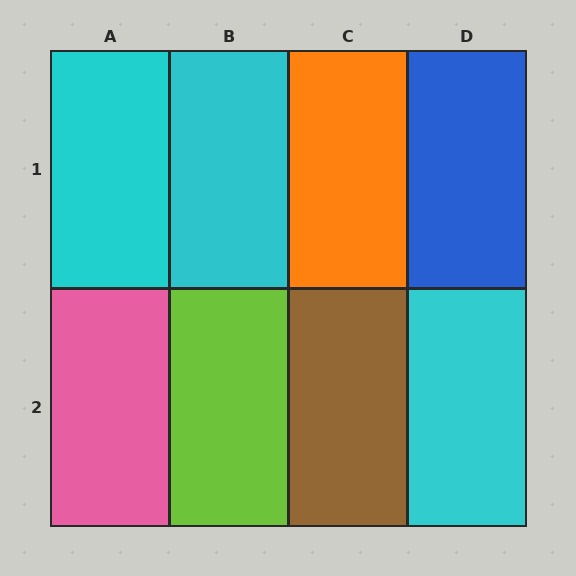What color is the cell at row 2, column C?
Brown.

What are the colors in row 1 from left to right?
Cyan, cyan, orange, blue.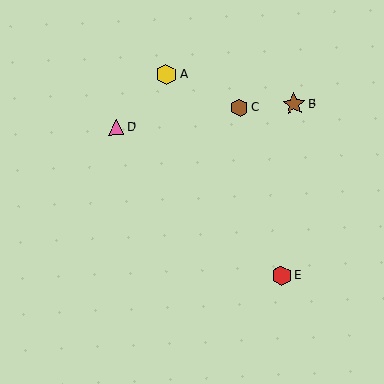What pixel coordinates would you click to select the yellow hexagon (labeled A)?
Click at (166, 75) to select the yellow hexagon A.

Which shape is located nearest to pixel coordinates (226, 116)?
The brown hexagon (labeled C) at (239, 108) is nearest to that location.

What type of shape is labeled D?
Shape D is a pink triangle.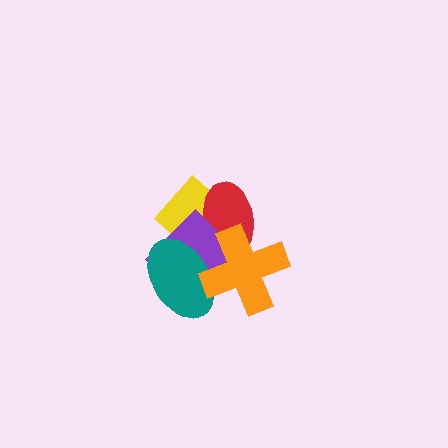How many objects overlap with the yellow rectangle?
2 objects overlap with the yellow rectangle.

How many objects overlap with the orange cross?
3 objects overlap with the orange cross.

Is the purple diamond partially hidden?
Yes, it is partially covered by another shape.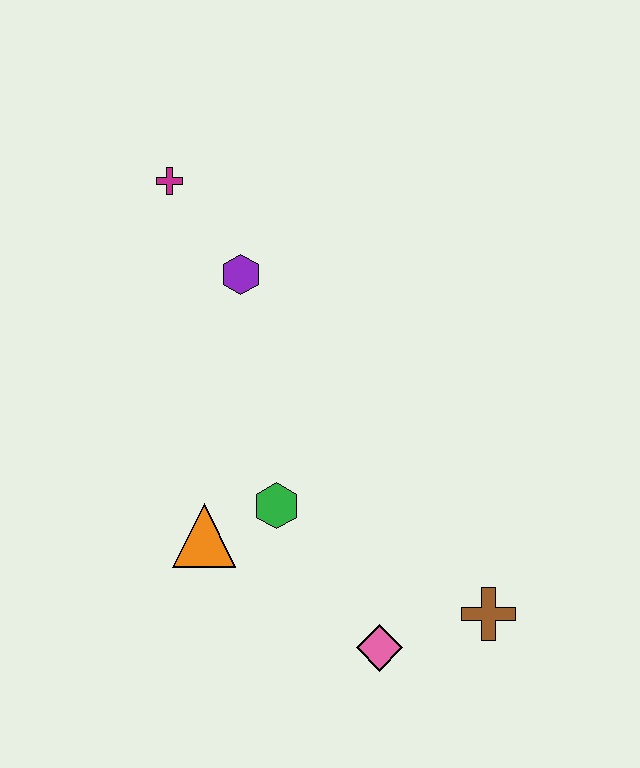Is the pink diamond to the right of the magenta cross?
Yes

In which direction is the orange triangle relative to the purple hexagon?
The orange triangle is below the purple hexagon.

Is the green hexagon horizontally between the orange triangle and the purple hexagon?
No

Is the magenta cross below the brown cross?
No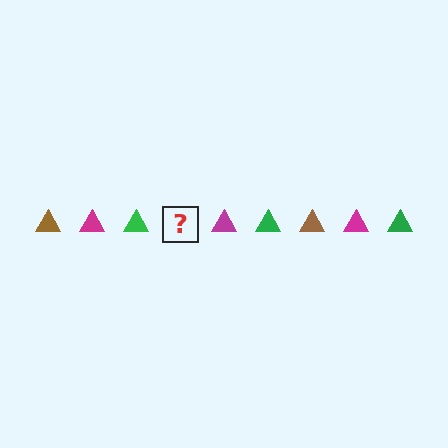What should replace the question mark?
The question mark should be replaced with a brown triangle.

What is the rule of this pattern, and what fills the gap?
The rule is that the pattern cycles through brown, magenta, green triangles. The gap should be filled with a brown triangle.